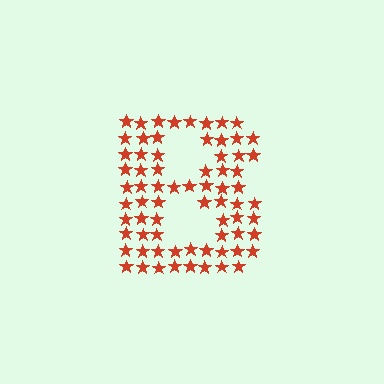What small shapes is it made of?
It is made of small stars.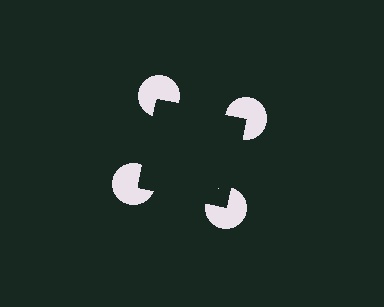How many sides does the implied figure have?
4 sides.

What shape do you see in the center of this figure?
An illusory square — its edges are inferred from the aligned wedge cuts in the pac-man discs, not physically drawn.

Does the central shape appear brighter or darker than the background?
It typically appears slightly darker than the background, even though no actual brightness change is drawn.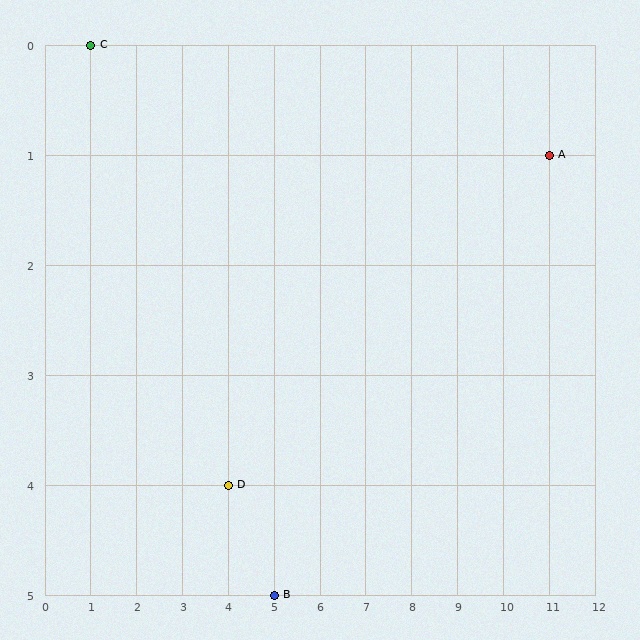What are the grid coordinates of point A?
Point A is at grid coordinates (11, 1).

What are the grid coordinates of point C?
Point C is at grid coordinates (1, 0).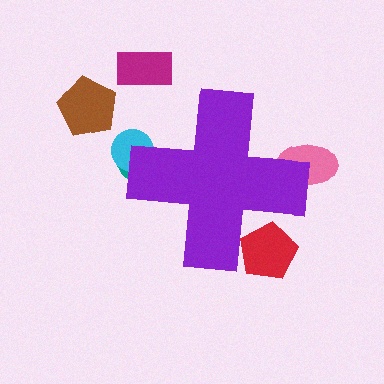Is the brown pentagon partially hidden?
No, the brown pentagon is fully visible.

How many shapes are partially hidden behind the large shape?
4 shapes are partially hidden.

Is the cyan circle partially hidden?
Yes, the cyan circle is partially hidden behind the purple cross.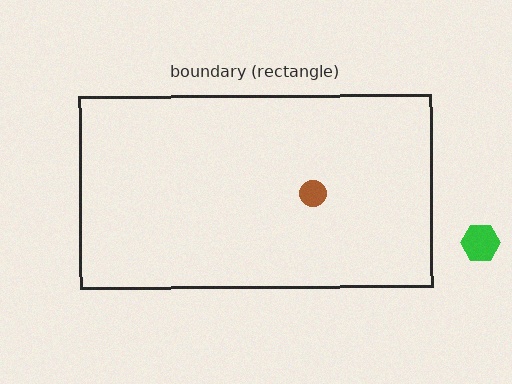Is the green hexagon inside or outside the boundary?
Outside.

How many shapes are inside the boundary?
1 inside, 1 outside.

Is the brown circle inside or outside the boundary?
Inside.